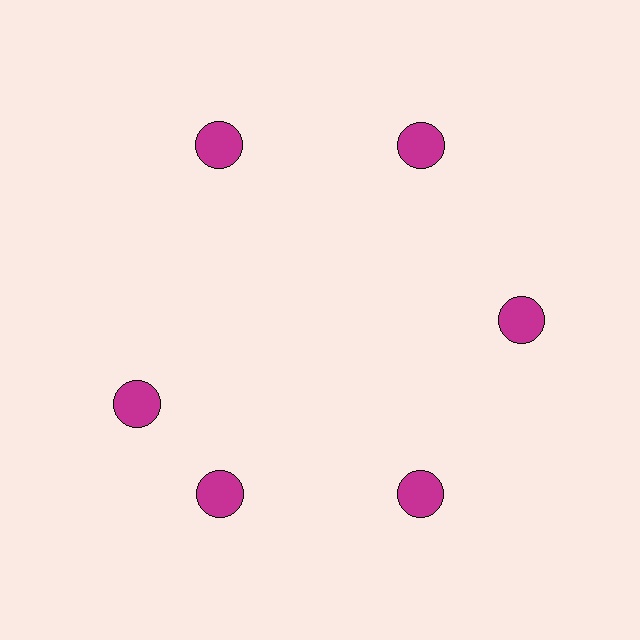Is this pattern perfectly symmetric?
No. The 6 magenta circles are arranged in a ring, but one element near the 9 o'clock position is rotated out of alignment along the ring, breaking the 6-fold rotational symmetry.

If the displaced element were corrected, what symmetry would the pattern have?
It would have 6-fold rotational symmetry — the pattern would map onto itself every 60 degrees.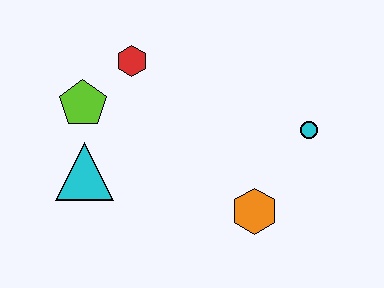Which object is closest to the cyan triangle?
The lime pentagon is closest to the cyan triangle.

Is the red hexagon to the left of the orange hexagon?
Yes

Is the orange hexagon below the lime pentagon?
Yes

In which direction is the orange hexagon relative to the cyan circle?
The orange hexagon is below the cyan circle.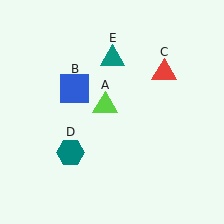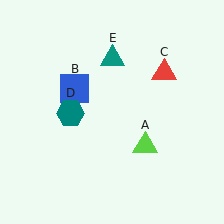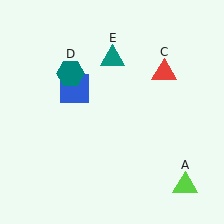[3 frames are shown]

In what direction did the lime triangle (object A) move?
The lime triangle (object A) moved down and to the right.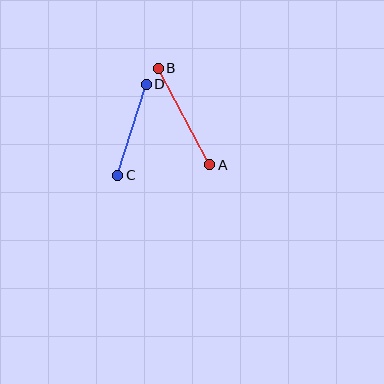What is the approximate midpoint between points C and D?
The midpoint is at approximately (132, 130) pixels.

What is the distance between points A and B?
The distance is approximately 110 pixels.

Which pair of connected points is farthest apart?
Points A and B are farthest apart.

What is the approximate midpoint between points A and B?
The midpoint is at approximately (184, 117) pixels.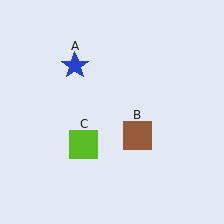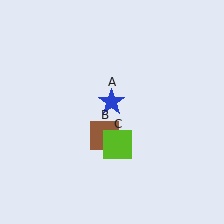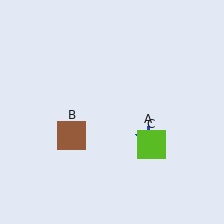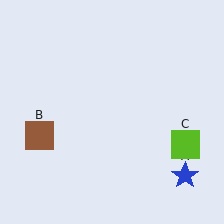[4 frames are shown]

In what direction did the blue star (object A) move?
The blue star (object A) moved down and to the right.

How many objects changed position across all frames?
3 objects changed position: blue star (object A), brown square (object B), lime square (object C).